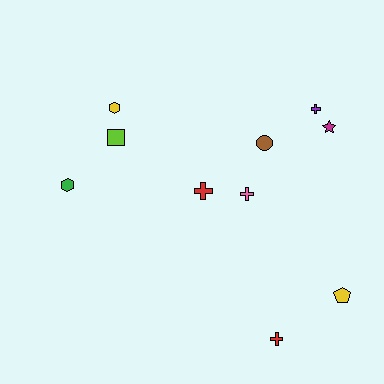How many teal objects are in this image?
There are no teal objects.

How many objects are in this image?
There are 10 objects.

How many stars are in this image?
There is 1 star.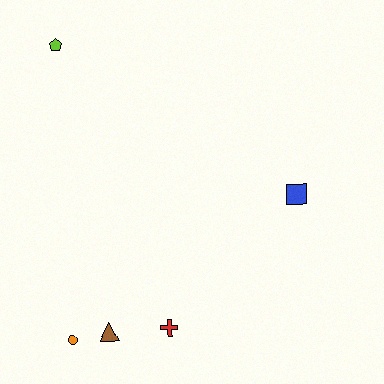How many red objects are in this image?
There is 1 red object.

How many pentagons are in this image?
There is 1 pentagon.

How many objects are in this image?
There are 5 objects.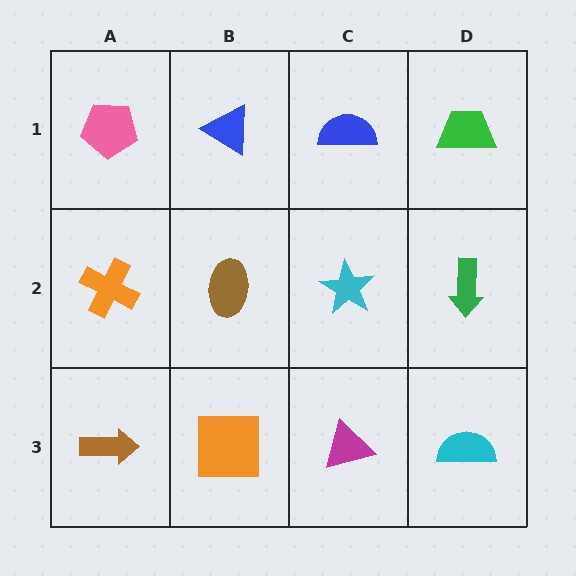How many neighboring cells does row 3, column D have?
2.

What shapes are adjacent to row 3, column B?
A brown ellipse (row 2, column B), a brown arrow (row 3, column A), a magenta triangle (row 3, column C).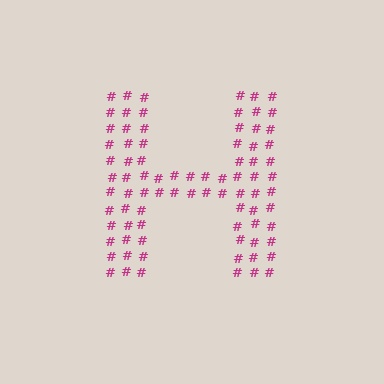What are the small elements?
The small elements are hash symbols.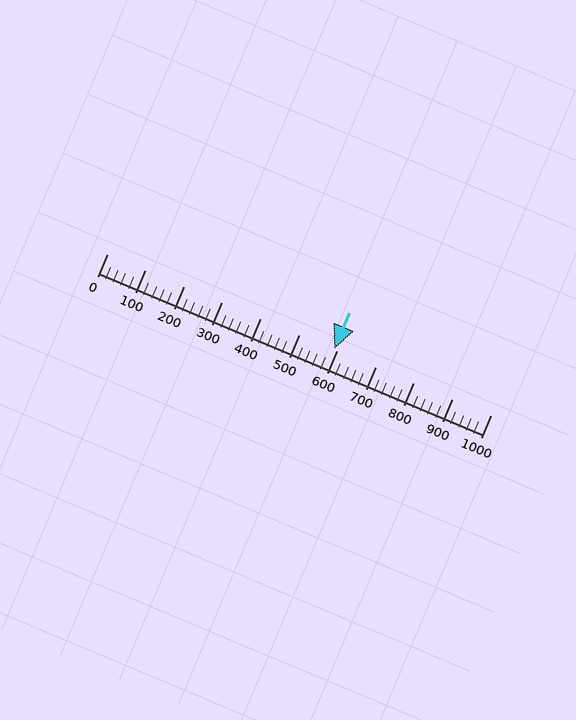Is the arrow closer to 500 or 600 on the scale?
The arrow is closer to 600.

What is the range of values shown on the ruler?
The ruler shows values from 0 to 1000.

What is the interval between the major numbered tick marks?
The major tick marks are spaced 100 units apart.